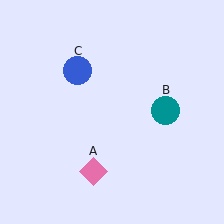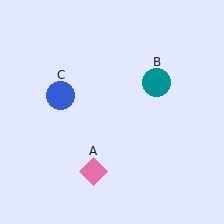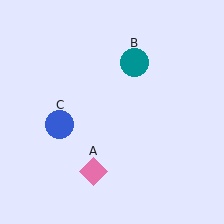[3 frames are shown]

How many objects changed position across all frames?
2 objects changed position: teal circle (object B), blue circle (object C).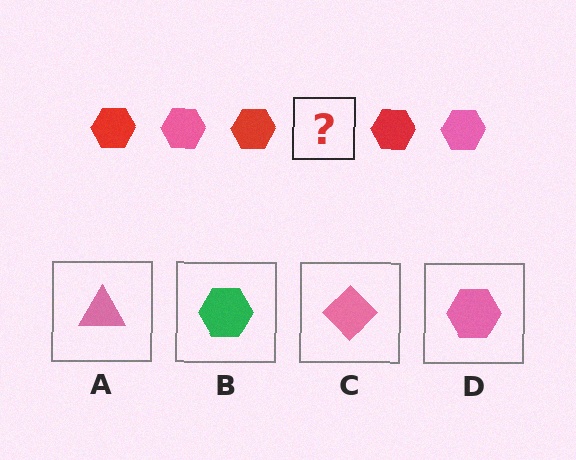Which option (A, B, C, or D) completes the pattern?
D.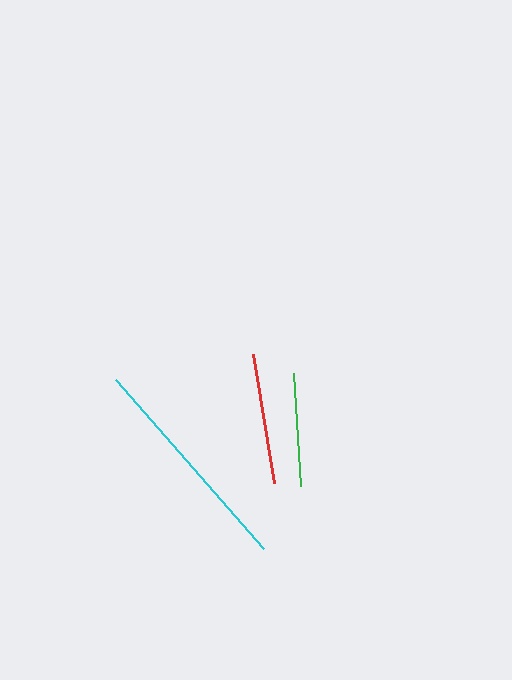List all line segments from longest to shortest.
From longest to shortest: cyan, red, green.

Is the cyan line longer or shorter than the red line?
The cyan line is longer than the red line.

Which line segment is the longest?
The cyan line is the longest at approximately 225 pixels.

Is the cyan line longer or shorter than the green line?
The cyan line is longer than the green line.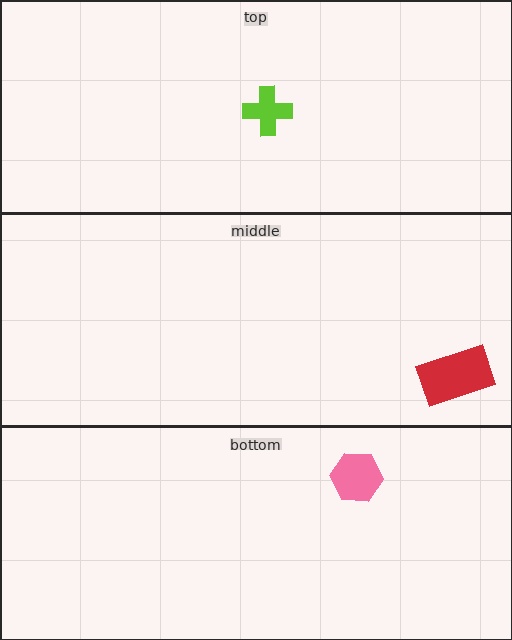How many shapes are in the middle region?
1.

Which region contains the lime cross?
The top region.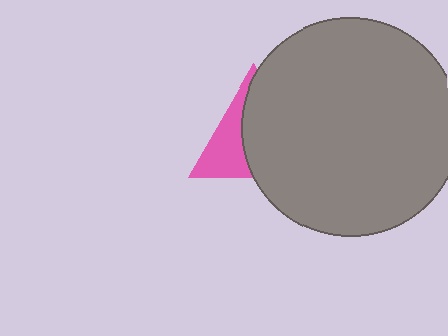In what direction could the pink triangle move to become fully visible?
The pink triangle could move left. That would shift it out from behind the gray circle entirely.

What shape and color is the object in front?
The object in front is a gray circle.